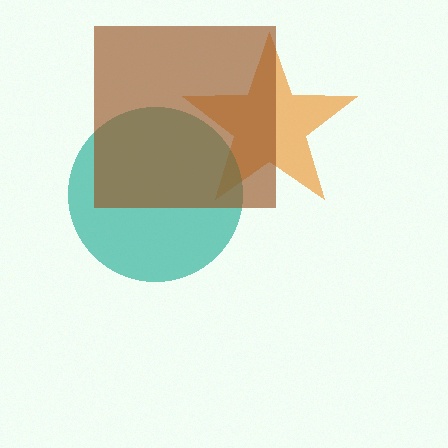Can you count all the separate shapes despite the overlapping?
Yes, there are 3 separate shapes.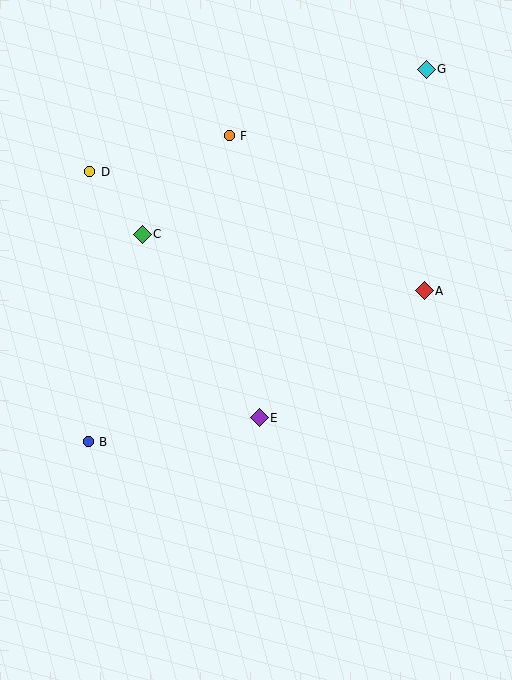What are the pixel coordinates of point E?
Point E is at (259, 418).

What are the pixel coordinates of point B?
Point B is at (88, 442).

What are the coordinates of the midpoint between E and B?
The midpoint between E and B is at (174, 430).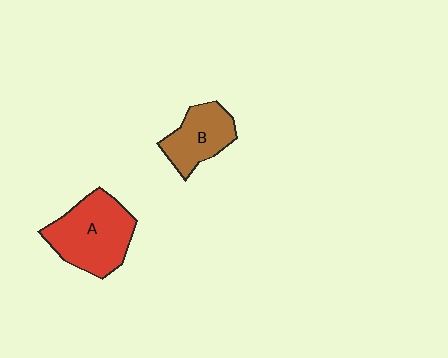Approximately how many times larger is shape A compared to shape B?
Approximately 1.5 times.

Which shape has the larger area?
Shape A (red).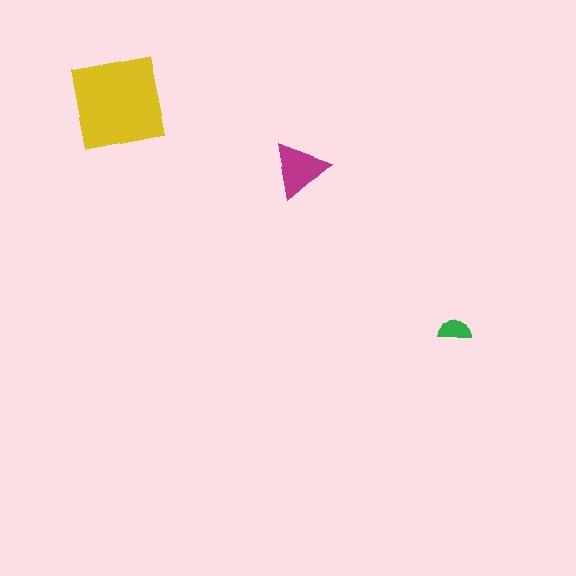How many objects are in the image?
There are 3 objects in the image.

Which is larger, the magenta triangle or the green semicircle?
The magenta triangle.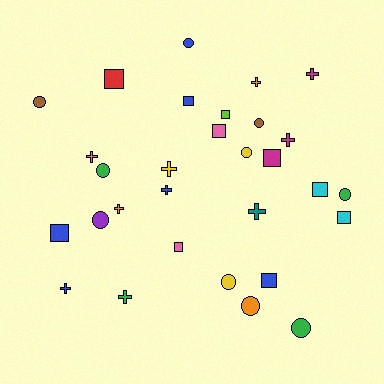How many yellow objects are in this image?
There are 3 yellow objects.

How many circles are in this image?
There are 10 circles.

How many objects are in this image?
There are 30 objects.